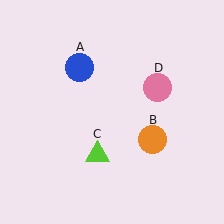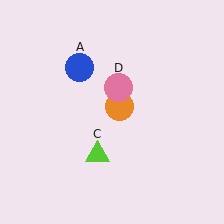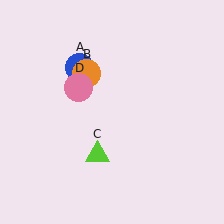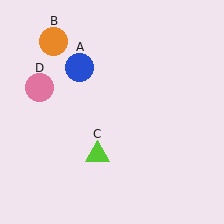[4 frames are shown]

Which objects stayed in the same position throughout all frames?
Blue circle (object A) and lime triangle (object C) remained stationary.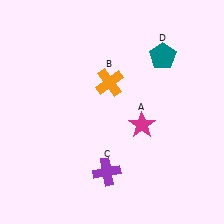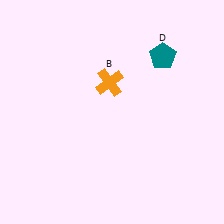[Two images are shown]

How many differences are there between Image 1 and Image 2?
There are 2 differences between the two images.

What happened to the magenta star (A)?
The magenta star (A) was removed in Image 2. It was in the bottom-right area of Image 1.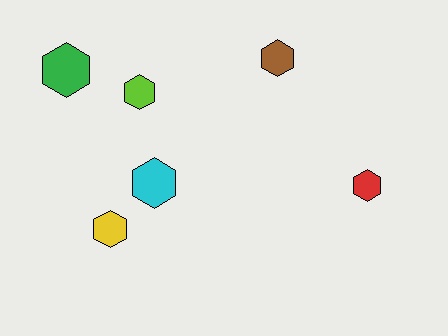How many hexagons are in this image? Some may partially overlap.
There are 6 hexagons.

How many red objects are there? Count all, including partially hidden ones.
There is 1 red object.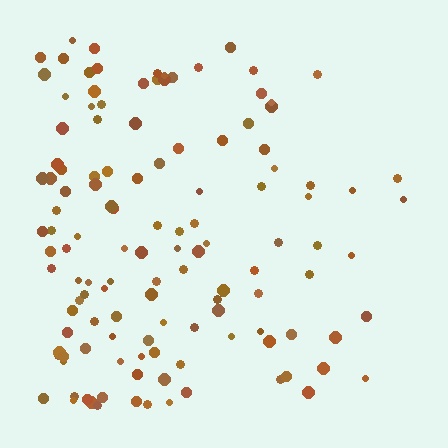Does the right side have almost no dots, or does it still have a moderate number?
Still a moderate number, just noticeably fewer than the left.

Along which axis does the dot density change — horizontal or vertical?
Horizontal.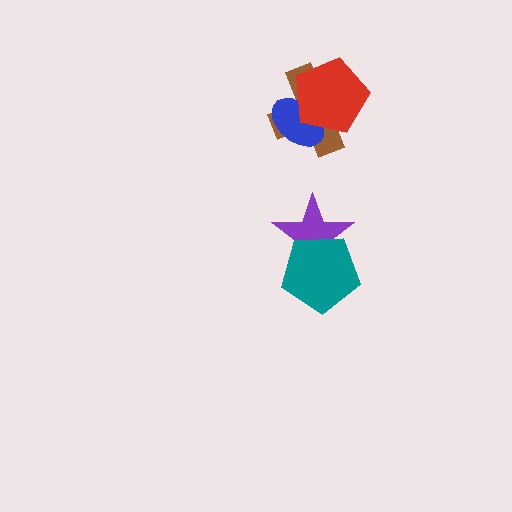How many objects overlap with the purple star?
1 object overlaps with the purple star.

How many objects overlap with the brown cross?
2 objects overlap with the brown cross.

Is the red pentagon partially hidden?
No, no other shape covers it.